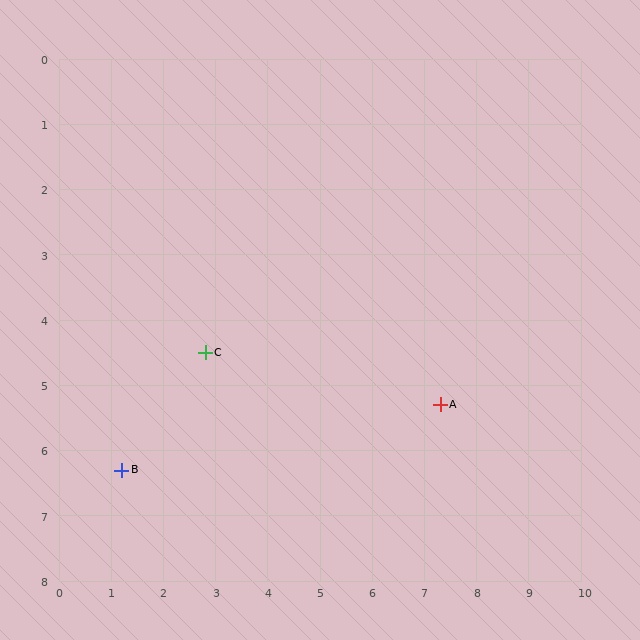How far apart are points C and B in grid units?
Points C and B are about 2.4 grid units apart.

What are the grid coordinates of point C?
Point C is at approximately (2.8, 4.5).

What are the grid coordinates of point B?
Point B is at approximately (1.2, 6.3).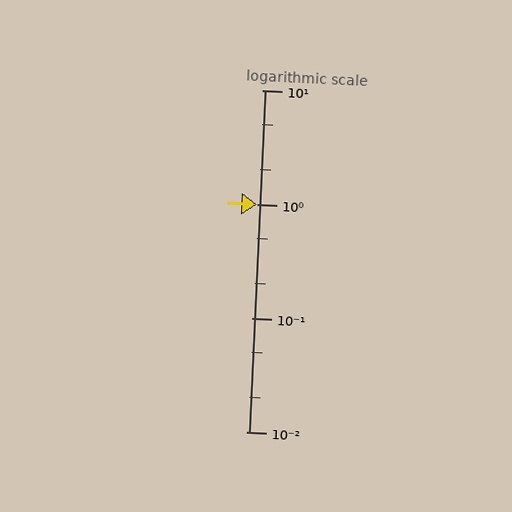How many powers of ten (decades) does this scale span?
The scale spans 3 decades, from 0.01 to 10.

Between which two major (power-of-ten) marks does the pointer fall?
The pointer is between 1 and 10.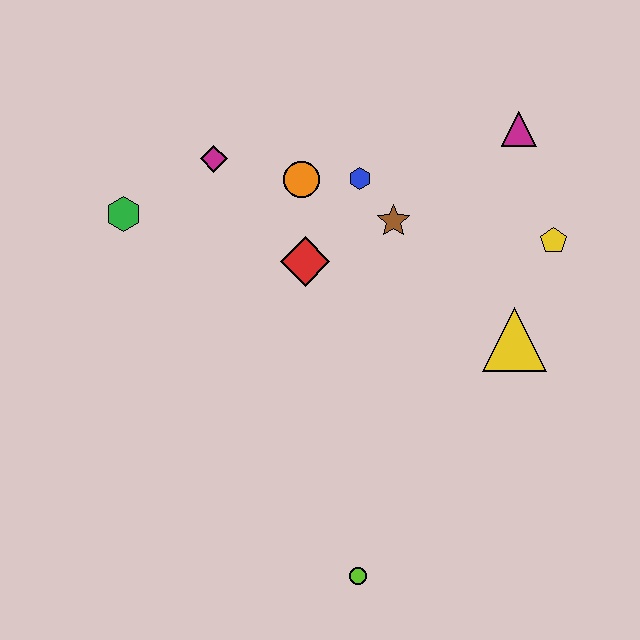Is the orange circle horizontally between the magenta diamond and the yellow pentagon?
Yes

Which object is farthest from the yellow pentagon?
The green hexagon is farthest from the yellow pentagon.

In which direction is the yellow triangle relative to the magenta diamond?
The yellow triangle is to the right of the magenta diamond.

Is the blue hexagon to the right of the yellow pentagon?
No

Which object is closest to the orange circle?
The blue hexagon is closest to the orange circle.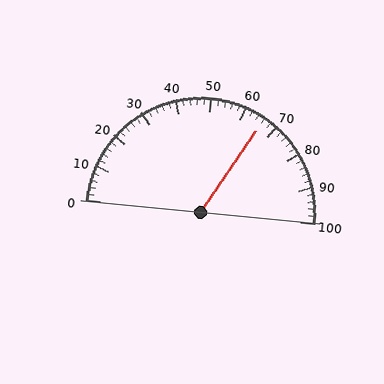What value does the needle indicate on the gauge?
The needle indicates approximately 66.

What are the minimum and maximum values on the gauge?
The gauge ranges from 0 to 100.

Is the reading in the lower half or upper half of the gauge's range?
The reading is in the upper half of the range (0 to 100).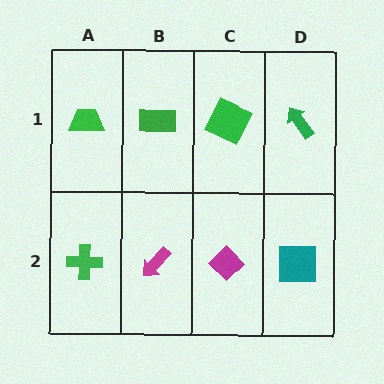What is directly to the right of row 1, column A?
A green rectangle.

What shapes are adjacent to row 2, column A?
A green trapezoid (row 1, column A), a magenta arrow (row 2, column B).